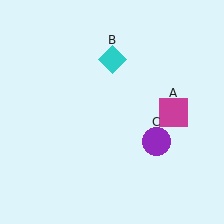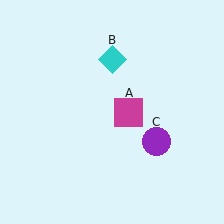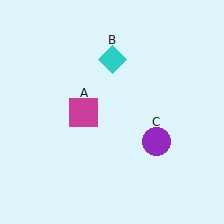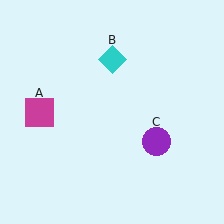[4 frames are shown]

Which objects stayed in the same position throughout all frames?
Cyan diamond (object B) and purple circle (object C) remained stationary.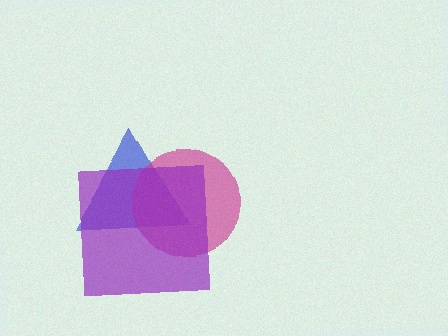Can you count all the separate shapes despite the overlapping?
Yes, there are 3 separate shapes.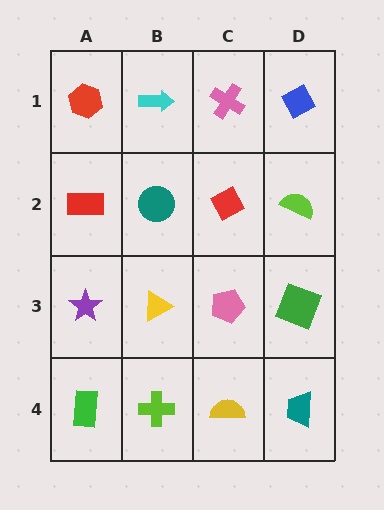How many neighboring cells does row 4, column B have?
3.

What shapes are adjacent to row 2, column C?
A pink cross (row 1, column C), a pink pentagon (row 3, column C), a teal circle (row 2, column B), a lime semicircle (row 2, column D).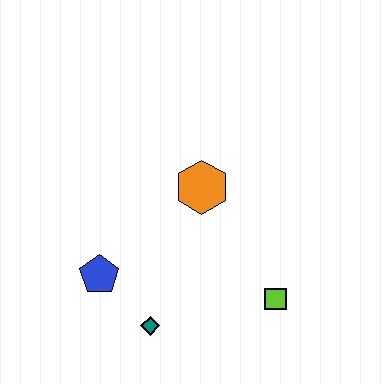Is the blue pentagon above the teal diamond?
Yes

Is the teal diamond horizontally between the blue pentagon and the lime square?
Yes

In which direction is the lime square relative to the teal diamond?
The lime square is to the right of the teal diamond.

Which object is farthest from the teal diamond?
The orange hexagon is farthest from the teal diamond.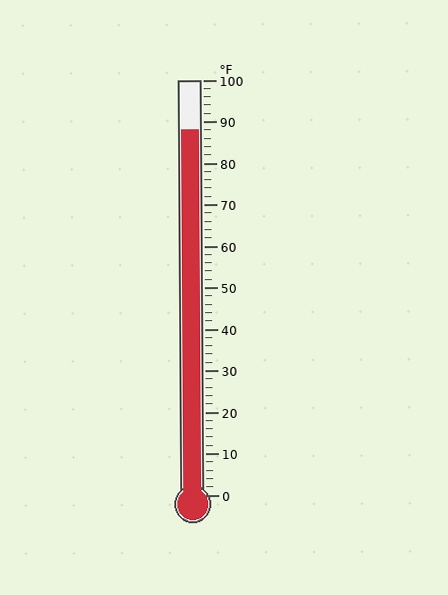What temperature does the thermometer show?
The thermometer shows approximately 88°F.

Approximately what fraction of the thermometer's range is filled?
The thermometer is filled to approximately 90% of its range.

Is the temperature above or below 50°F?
The temperature is above 50°F.